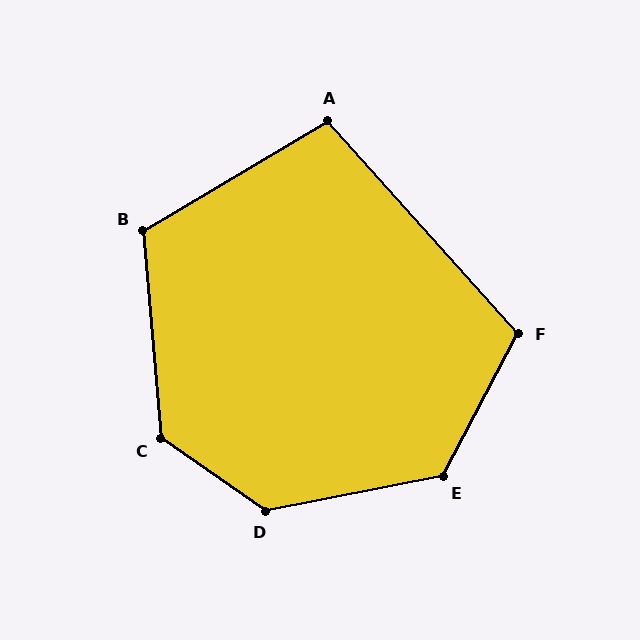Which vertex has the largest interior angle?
D, at approximately 134 degrees.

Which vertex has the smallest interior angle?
A, at approximately 101 degrees.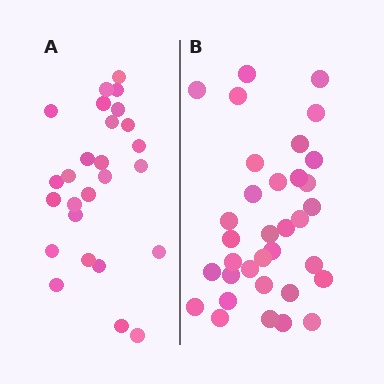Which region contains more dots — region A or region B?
Region B (the right region) has more dots.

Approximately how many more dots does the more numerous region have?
Region B has roughly 8 or so more dots than region A.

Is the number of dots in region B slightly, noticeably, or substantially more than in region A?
Region B has noticeably more, but not dramatically so. The ratio is roughly 1.3 to 1.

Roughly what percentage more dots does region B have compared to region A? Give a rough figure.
About 30% more.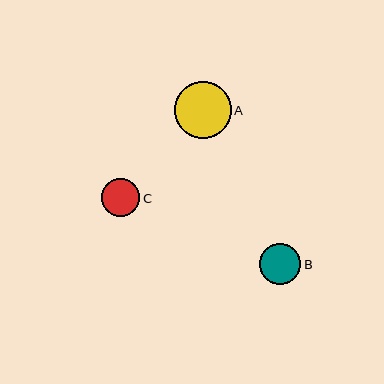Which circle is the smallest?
Circle C is the smallest with a size of approximately 38 pixels.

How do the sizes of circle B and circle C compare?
Circle B and circle C are approximately the same size.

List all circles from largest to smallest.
From largest to smallest: A, B, C.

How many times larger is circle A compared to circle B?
Circle A is approximately 1.4 times the size of circle B.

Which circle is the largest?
Circle A is the largest with a size of approximately 57 pixels.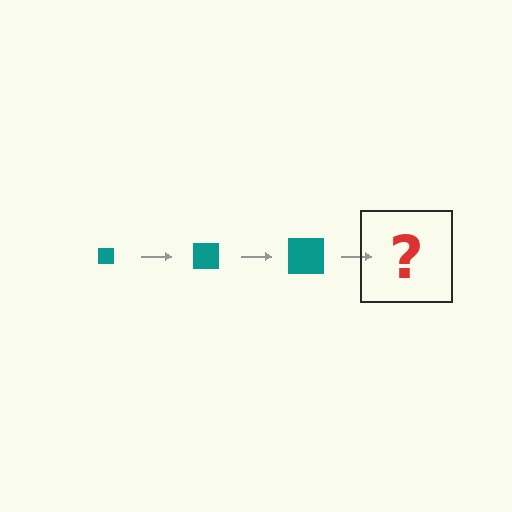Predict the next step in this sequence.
The next step is a teal square, larger than the previous one.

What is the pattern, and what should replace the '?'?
The pattern is that the square gets progressively larger each step. The '?' should be a teal square, larger than the previous one.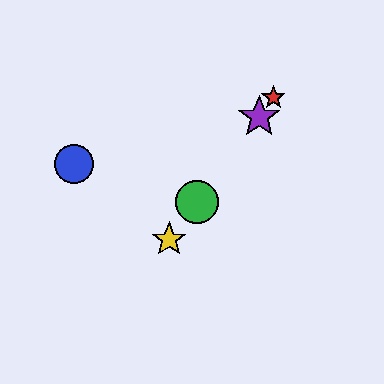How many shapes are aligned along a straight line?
4 shapes (the red star, the green circle, the yellow star, the purple star) are aligned along a straight line.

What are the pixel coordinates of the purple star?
The purple star is at (259, 117).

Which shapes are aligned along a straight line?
The red star, the green circle, the yellow star, the purple star are aligned along a straight line.